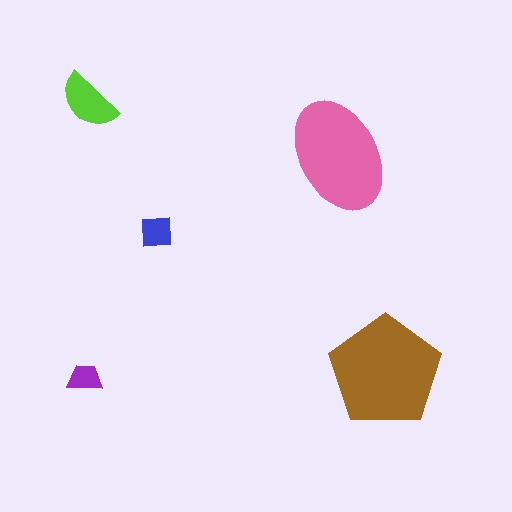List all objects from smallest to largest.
The purple trapezoid, the blue square, the lime semicircle, the pink ellipse, the brown pentagon.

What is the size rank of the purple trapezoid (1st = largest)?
5th.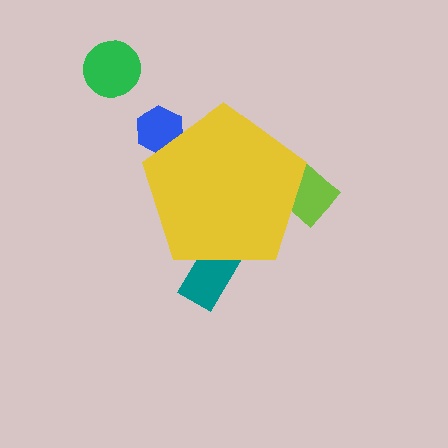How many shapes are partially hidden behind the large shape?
3 shapes are partially hidden.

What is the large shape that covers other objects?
A yellow pentagon.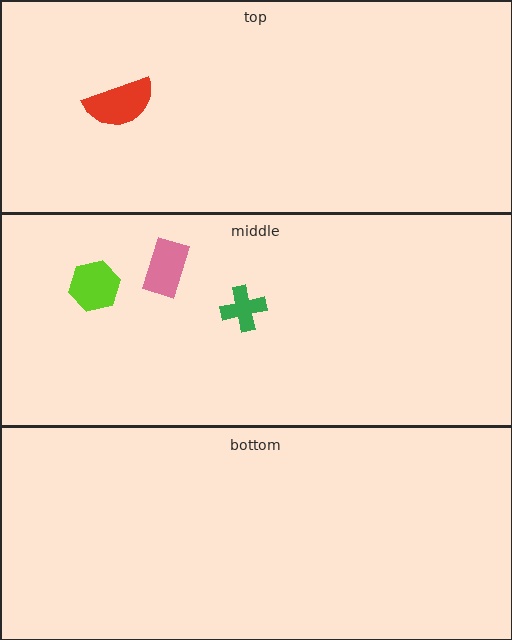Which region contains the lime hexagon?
The middle region.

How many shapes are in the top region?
1.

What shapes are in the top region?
The red semicircle.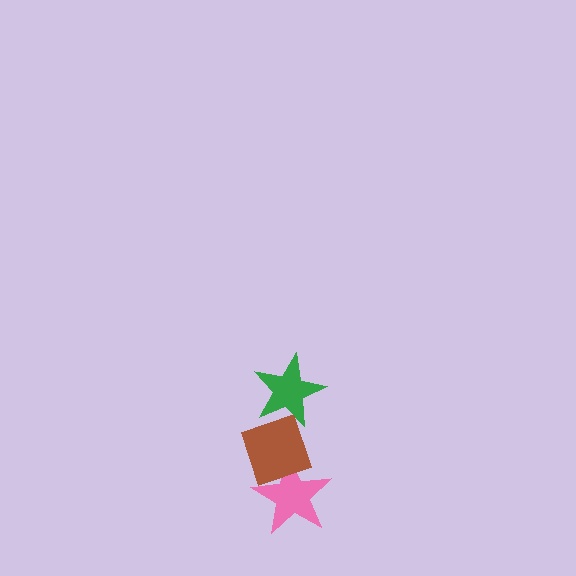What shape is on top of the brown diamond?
The green star is on top of the brown diamond.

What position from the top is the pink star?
The pink star is 3rd from the top.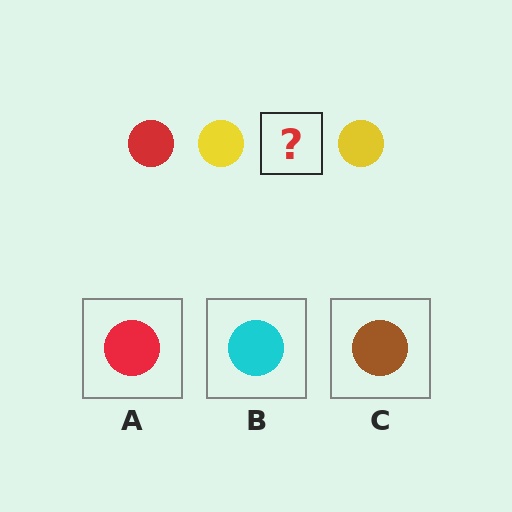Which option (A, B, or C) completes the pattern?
A.